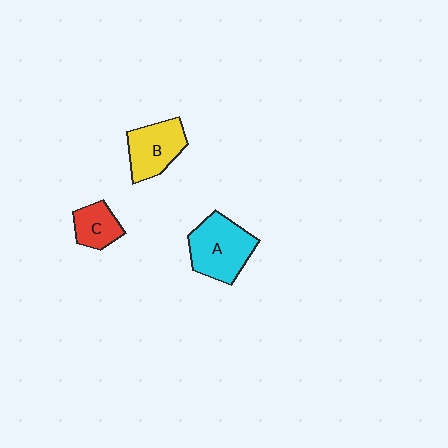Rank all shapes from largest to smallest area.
From largest to smallest: A (cyan), B (yellow), C (red).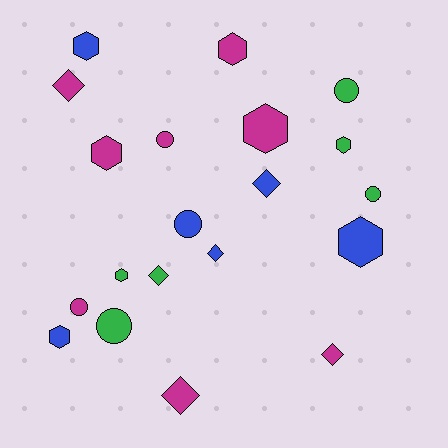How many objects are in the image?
There are 20 objects.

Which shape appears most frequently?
Hexagon, with 8 objects.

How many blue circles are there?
There is 1 blue circle.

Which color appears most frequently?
Magenta, with 8 objects.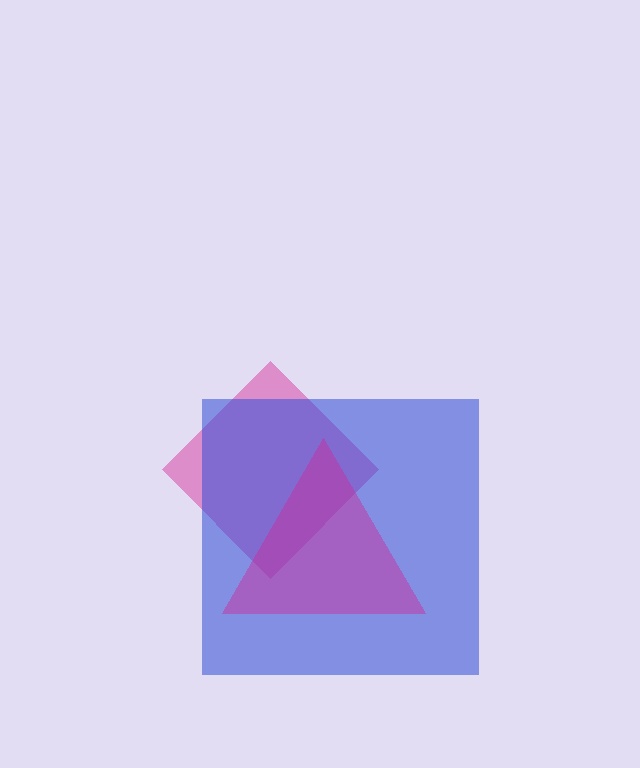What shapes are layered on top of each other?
The layered shapes are: a pink diamond, a blue square, a magenta triangle.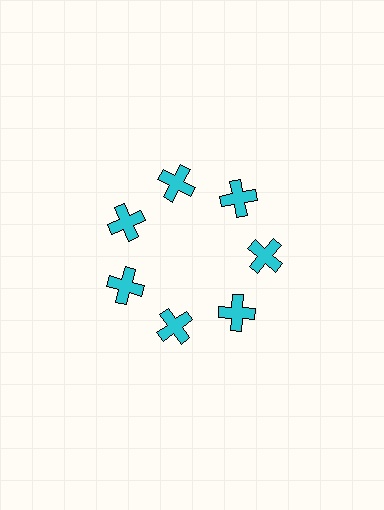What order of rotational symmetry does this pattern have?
This pattern has 7-fold rotational symmetry.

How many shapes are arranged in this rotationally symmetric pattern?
There are 7 shapes, arranged in 7 groups of 1.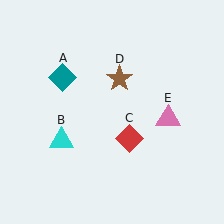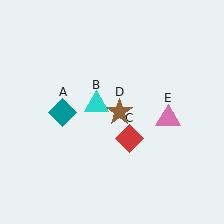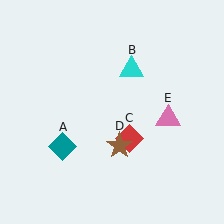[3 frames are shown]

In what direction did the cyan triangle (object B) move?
The cyan triangle (object B) moved up and to the right.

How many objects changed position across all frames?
3 objects changed position: teal diamond (object A), cyan triangle (object B), brown star (object D).